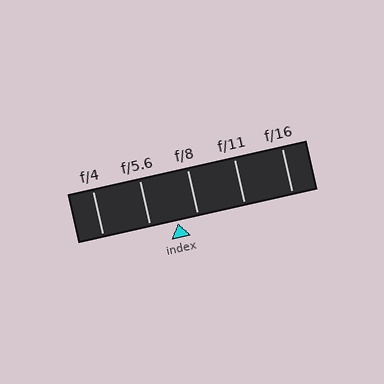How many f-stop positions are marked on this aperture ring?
There are 5 f-stop positions marked.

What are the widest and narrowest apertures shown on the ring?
The widest aperture shown is f/4 and the narrowest is f/16.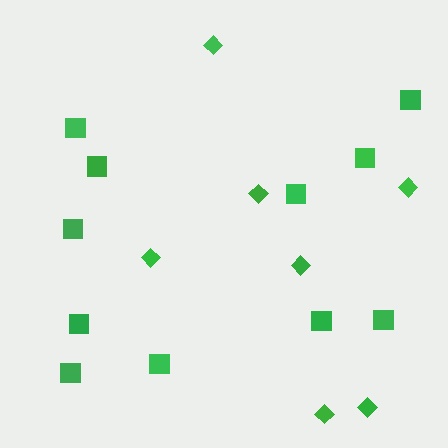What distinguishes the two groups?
There are 2 groups: one group of squares (11) and one group of diamonds (7).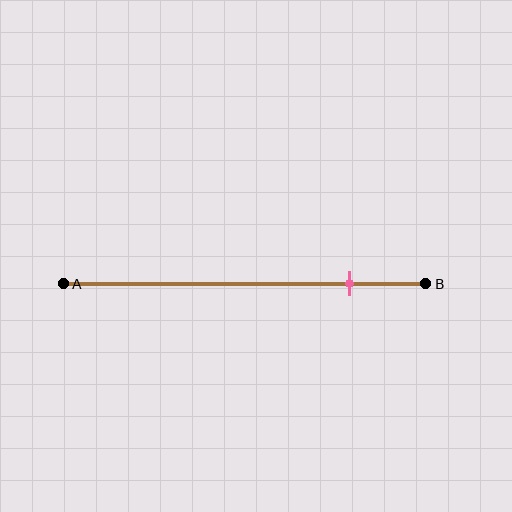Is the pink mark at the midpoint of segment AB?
No, the mark is at about 80% from A, not at the 50% midpoint.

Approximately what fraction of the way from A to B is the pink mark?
The pink mark is approximately 80% of the way from A to B.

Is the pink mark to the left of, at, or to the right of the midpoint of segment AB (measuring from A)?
The pink mark is to the right of the midpoint of segment AB.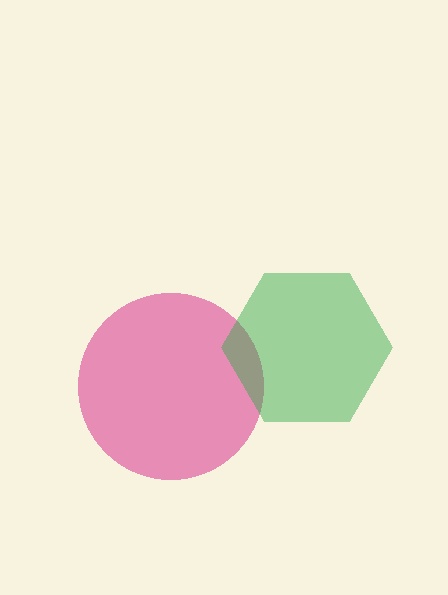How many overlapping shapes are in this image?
There are 2 overlapping shapes in the image.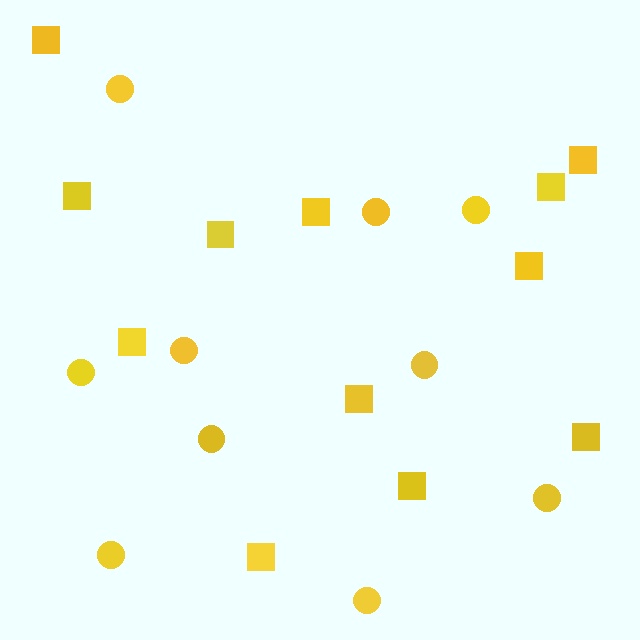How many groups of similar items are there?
There are 2 groups: one group of circles (10) and one group of squares (12).